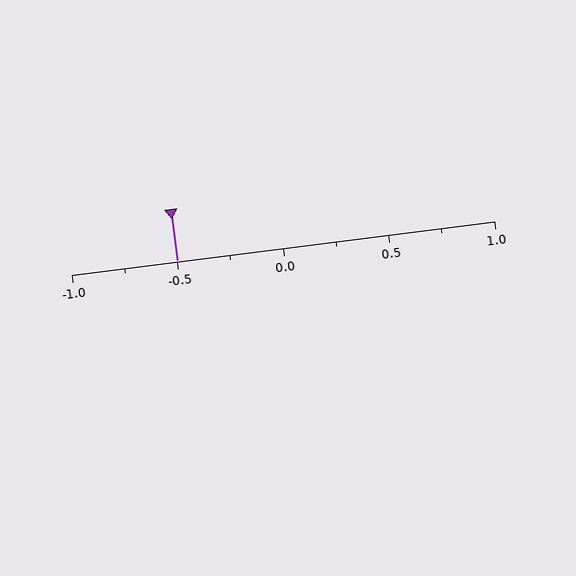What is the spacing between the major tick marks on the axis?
The major ticks are spaced 0.5 apart.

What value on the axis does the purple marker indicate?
The marker indicates approximately -0.5.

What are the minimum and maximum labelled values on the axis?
The axis runs from -1.0 to 1.0.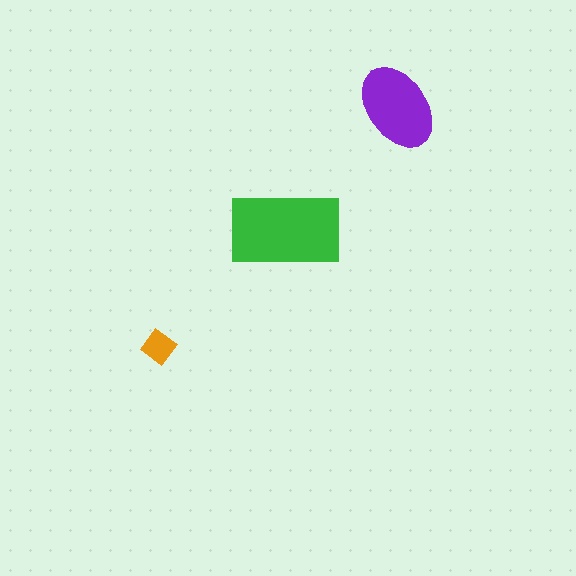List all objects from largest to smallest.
The green rectangle, the purple ellipse, the orange diamond.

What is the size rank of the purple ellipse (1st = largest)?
2nd.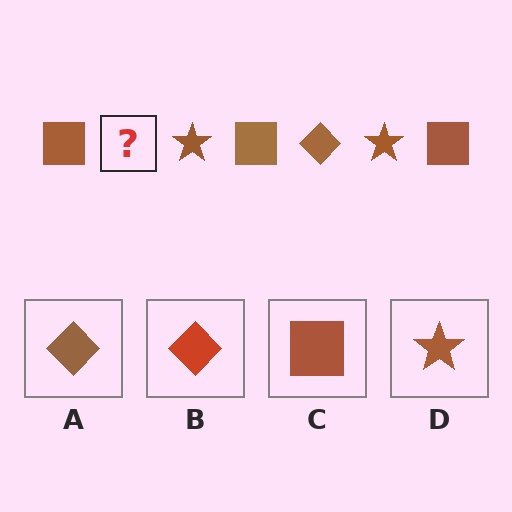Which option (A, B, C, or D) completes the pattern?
A.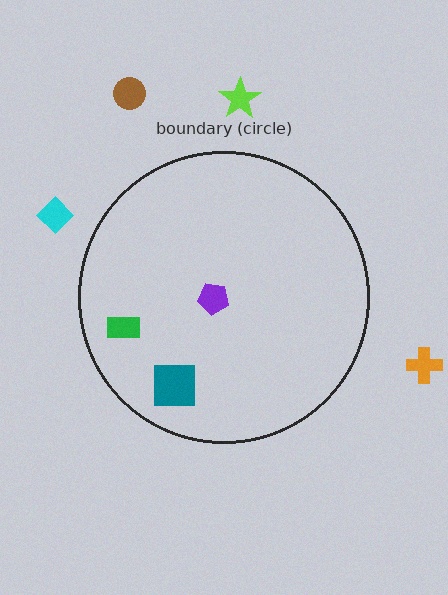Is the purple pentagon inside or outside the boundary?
Inside.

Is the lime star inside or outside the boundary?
Outside.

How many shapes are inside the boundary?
3 inside, 4 outside.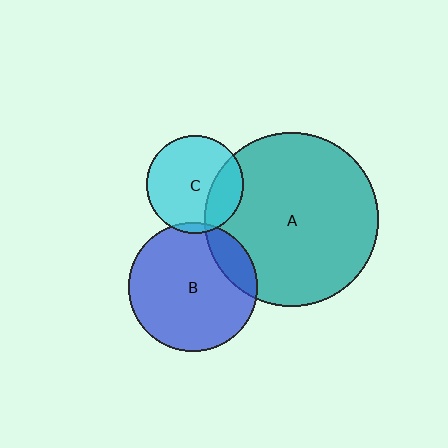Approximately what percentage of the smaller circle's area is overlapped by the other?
Approximately 5%.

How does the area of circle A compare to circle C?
Approximately 3.2 times.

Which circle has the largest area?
Circle A (teal).